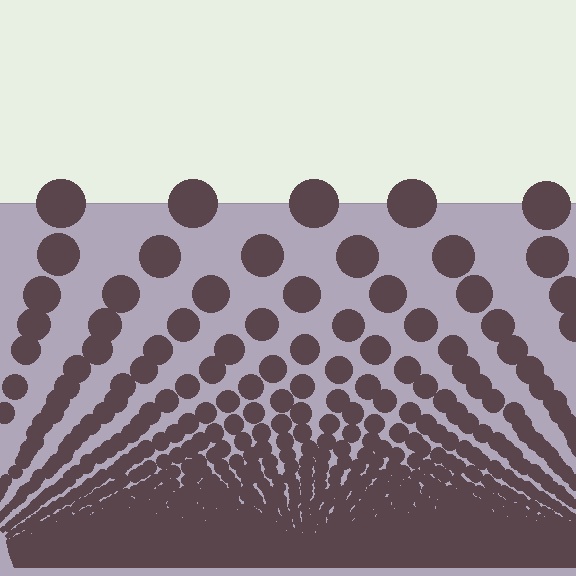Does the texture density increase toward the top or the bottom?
Density increases toward the bottom.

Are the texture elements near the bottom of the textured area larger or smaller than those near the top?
Smaller. The gradient is inverted — elements near the bottom are smaller and denser.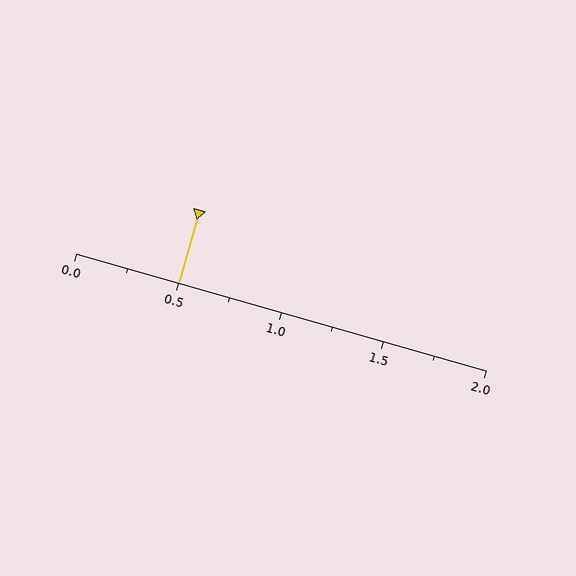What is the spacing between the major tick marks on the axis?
The major ticks are spaced 0.5 apart.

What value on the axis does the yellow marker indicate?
The marker indicates approximately 0.5.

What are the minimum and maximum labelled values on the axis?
The axis runs from 0.0 to 2.0.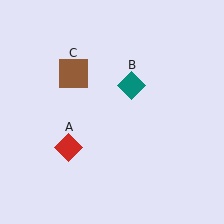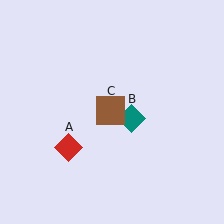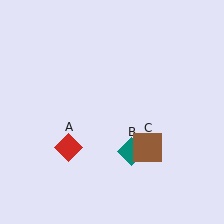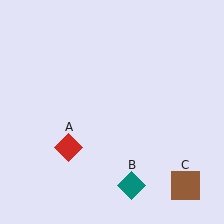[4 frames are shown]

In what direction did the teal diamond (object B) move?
The teal diamond (object B) moved down.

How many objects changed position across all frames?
2 objects changed position: teal diamond (object B), brown square (object C).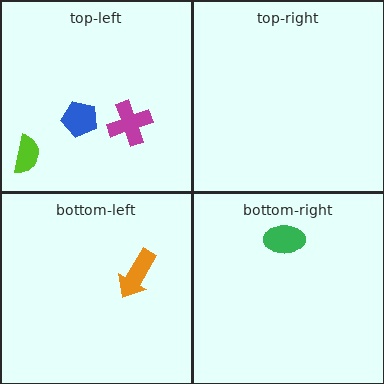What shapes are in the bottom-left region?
The orange arrow.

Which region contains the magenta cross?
The top-left region.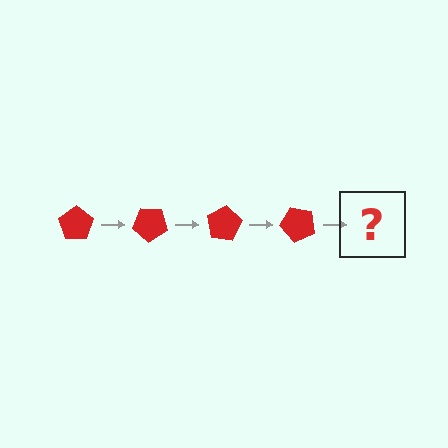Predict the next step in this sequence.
The next step is a red pentagon rotated 160 degrees.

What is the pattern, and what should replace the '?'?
The pattern is that the pentagon rotates 40 degrees each step. The '?' should be a red pentagon rotated 160 degrees.